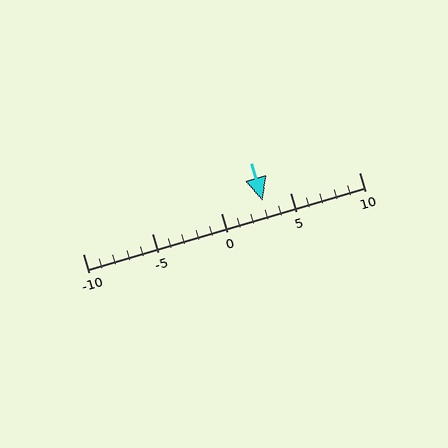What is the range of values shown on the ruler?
The ruler shows values from -10 to 10.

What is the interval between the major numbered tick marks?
The major tick marks are spaced 5 units apart.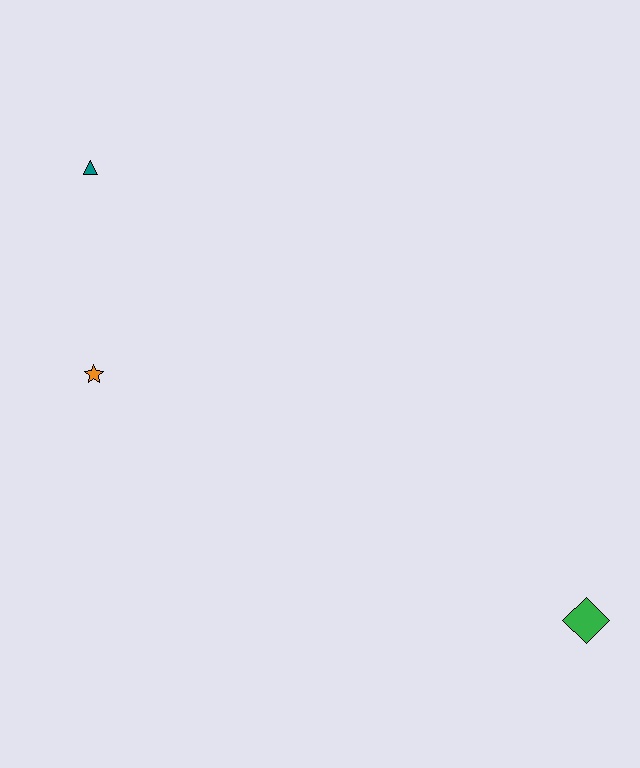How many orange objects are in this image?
There is 1 orange object.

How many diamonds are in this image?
There is 1 diamond.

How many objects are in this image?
There are 3 objects.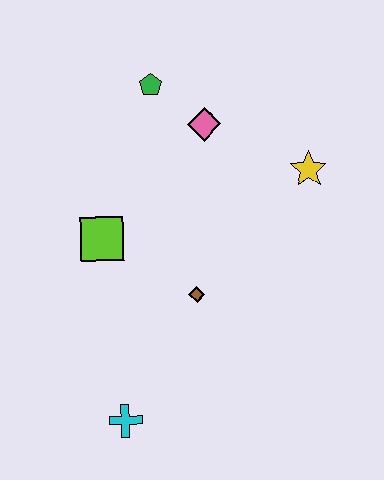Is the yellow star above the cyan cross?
Yes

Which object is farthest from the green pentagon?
The cyan cross is farthest from the green pentagon.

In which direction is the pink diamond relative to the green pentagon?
The pink diamond is to the right of the green pentagon.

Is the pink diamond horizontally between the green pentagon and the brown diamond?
No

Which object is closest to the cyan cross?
The brown diamond is closest to the cyan cross.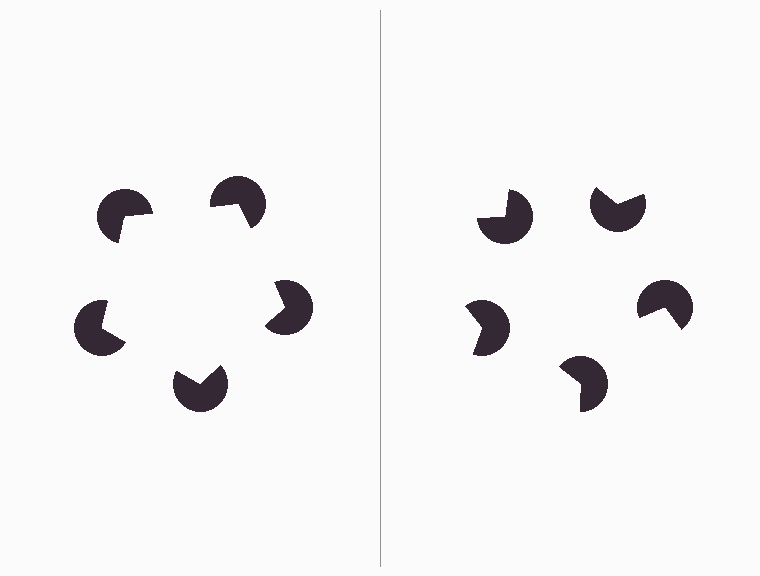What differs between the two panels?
The pac-man discs are positioned identically on both sides; only the wedge orientations differ. On the left they align to a pentagon; on the right they are misaligned.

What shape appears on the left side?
An illusory pentagon.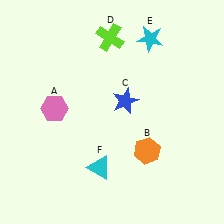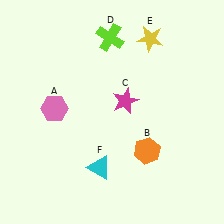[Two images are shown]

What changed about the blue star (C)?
In Image 1, C is blue. In Image 2, it changed to magenta.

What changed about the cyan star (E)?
In Image 1, E is cyan. In Image 2, it changed to yellow.